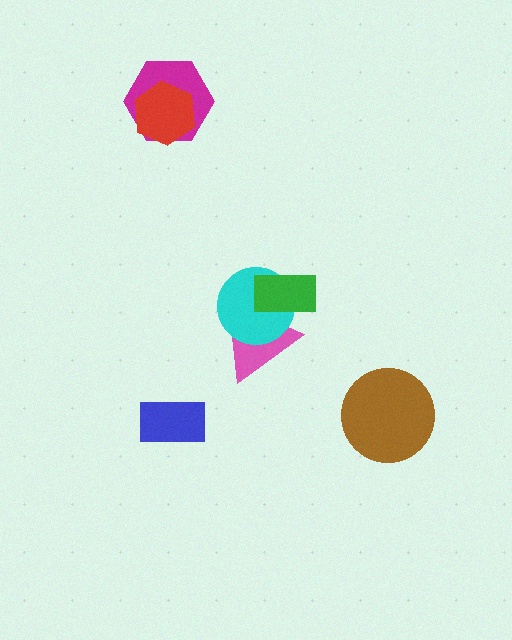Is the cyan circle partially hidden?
Yes, it is partially covered by another shape.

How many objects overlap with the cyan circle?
2 objects overlap with the cyan circle.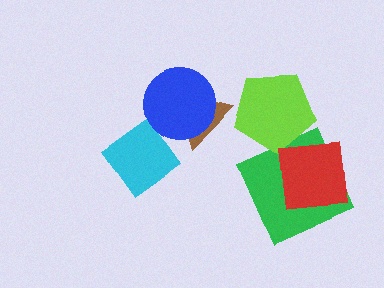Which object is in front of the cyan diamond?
The blue circle is in front of the cyan diamond.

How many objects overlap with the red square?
1 object overlaps with the red square.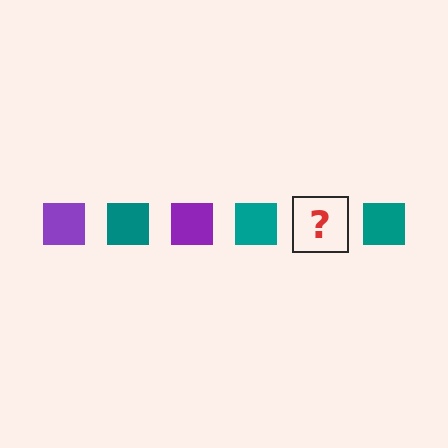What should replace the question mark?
The question mark should be replaced with a purple square.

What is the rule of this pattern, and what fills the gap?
The rule is that the pattern cycles through purple, teal squares. The gap should be filled with a purple square.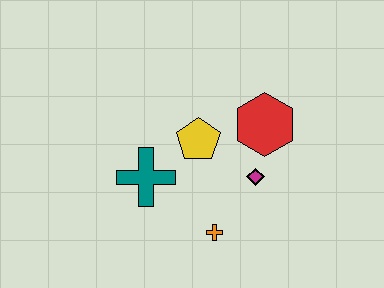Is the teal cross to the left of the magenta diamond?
Yes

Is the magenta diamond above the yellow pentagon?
No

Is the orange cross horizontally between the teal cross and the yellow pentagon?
No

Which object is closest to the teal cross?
The yellow pentagon is closest to the teal cross.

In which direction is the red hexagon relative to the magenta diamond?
The red hexagon is above the magenta diamond.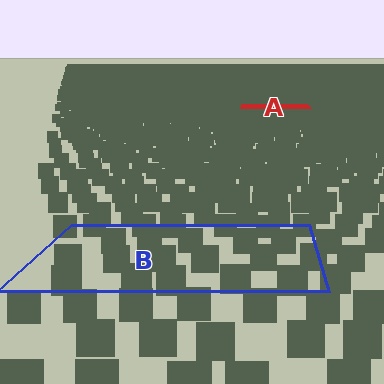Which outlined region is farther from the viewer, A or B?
Region A is farther from the viewer — the texture elements inside it appear smaller and more densely packed.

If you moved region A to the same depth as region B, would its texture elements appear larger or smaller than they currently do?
They would appear larger. At a closer depth, the same texture elements are projected at a bigger on-screen size.